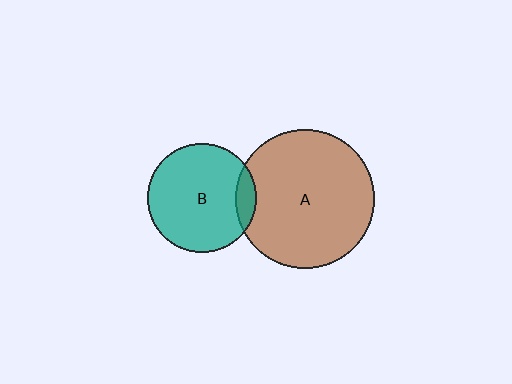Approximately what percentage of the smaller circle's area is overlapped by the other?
Approximately 10%.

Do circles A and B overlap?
Yes.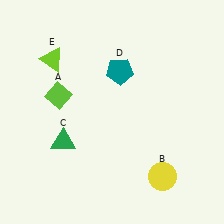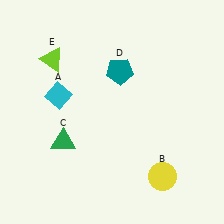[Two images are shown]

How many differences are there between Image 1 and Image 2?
There is 1 difference between the two images.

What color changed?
The diamond (A) changed from lime in Image 1 to cyan in Image 2.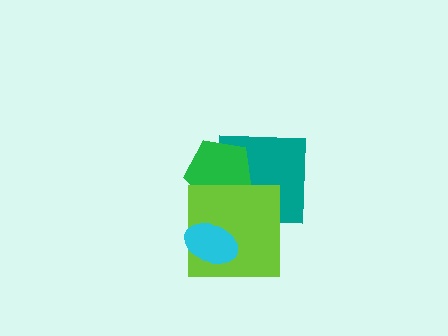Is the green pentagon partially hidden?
Yes, it is partially covered by another shape.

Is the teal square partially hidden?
Yes, it is partially covered by another shape.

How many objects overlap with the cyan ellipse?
1 object overlaps with the cyan ellipse.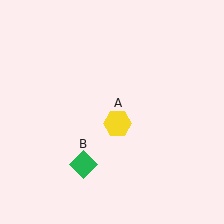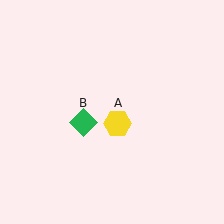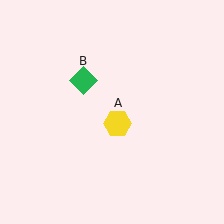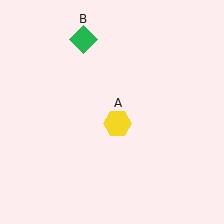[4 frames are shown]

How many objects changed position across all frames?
1 object changed position: green diamond (object B).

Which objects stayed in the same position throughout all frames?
Yellow hexagon (object A) remained stationary.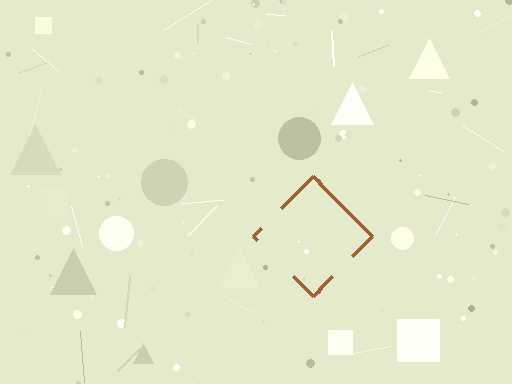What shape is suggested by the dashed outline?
The dashed outline suggests a diamond.